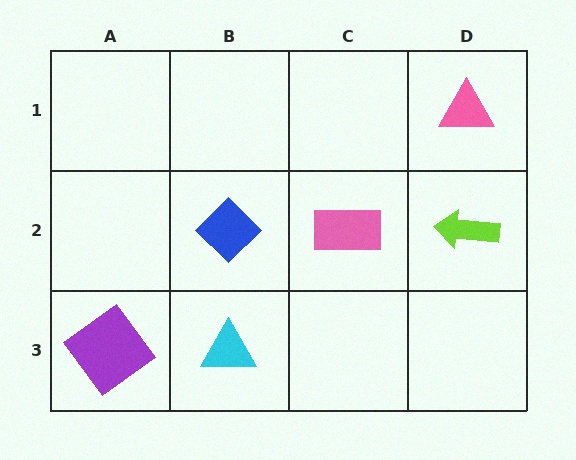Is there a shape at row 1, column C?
No, that cell is empty.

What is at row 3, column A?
A purple diamond.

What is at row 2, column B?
A blue diamond.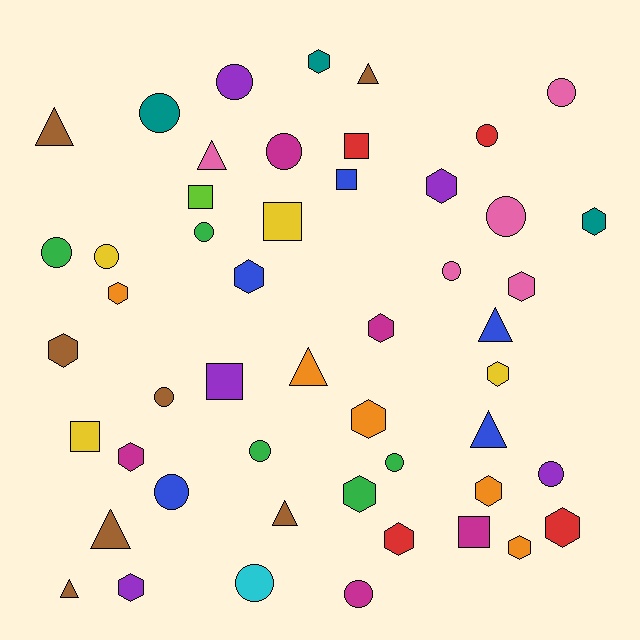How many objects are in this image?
There are 50 objects.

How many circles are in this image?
There are 17 circles.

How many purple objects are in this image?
There are 5 purple objects.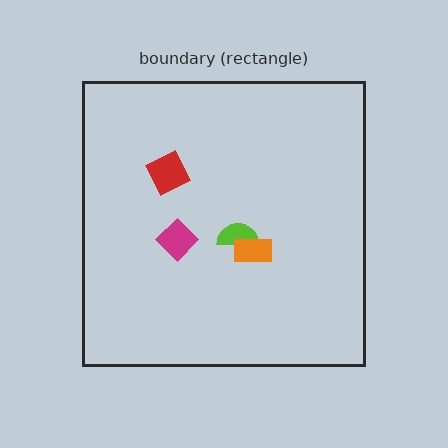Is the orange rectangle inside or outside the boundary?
Inside.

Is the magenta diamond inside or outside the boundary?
Inside.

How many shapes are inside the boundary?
4 inside, 0 outside.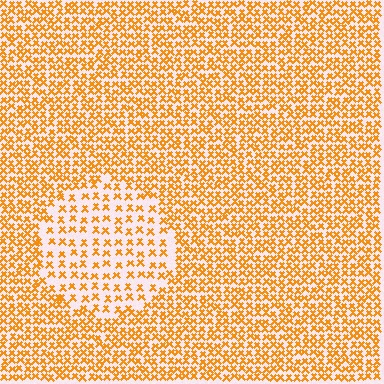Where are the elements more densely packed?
The elements are more densely packed outside the circle boundary.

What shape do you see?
I see a circle.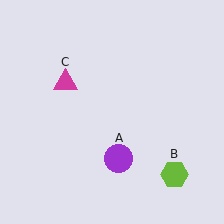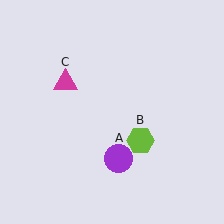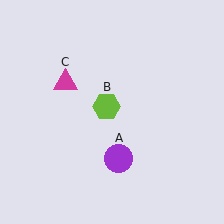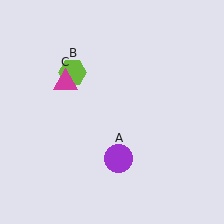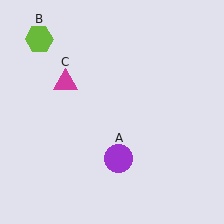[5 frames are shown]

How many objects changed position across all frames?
1 object changed position: lime hexagon (object B).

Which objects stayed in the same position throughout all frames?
Purple circle (object A) and magenta triangle (object C) remained stationary.